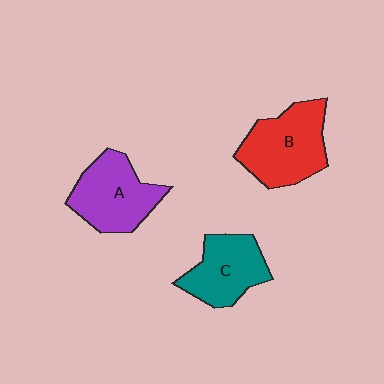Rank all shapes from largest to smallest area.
From largest to smallest: B (red), A (purple), C (teal).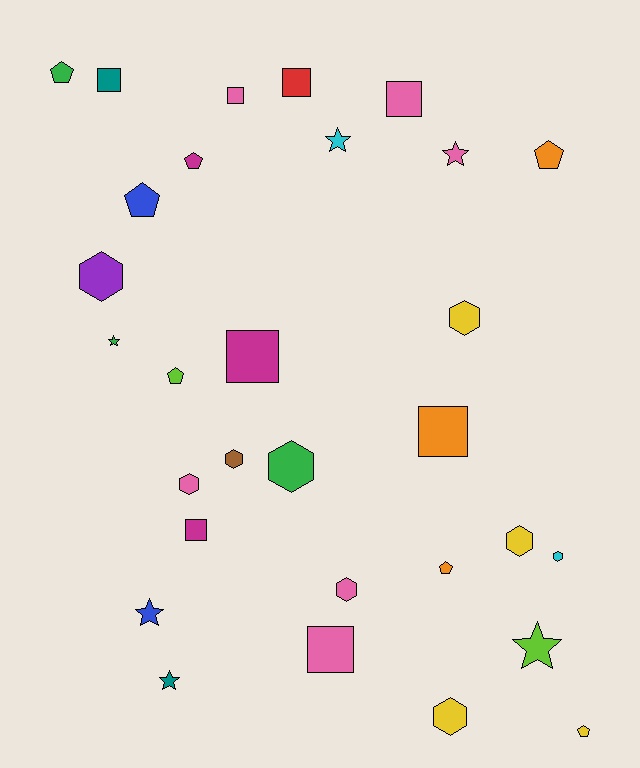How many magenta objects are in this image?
There are 3 magenta objects.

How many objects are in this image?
There are 30 objects.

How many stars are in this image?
There are 6 stars.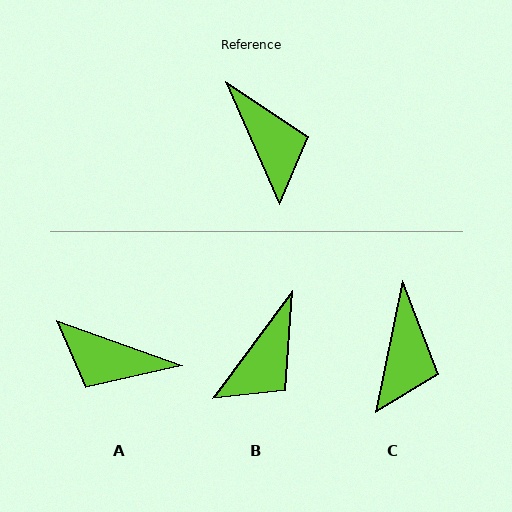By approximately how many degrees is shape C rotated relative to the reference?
Approximately 35 degrees clockwise.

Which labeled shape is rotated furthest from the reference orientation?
A, about 134 degrees away.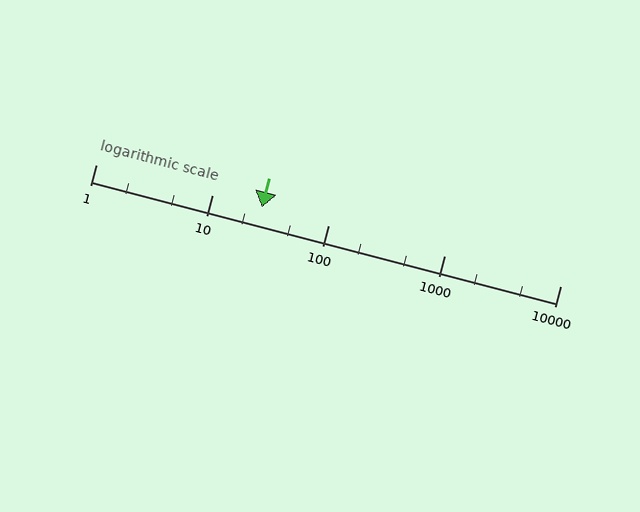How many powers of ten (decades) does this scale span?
The scale spans 4 decades, from 1 to 10000.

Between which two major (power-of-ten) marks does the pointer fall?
The pointer is between 10 and 100.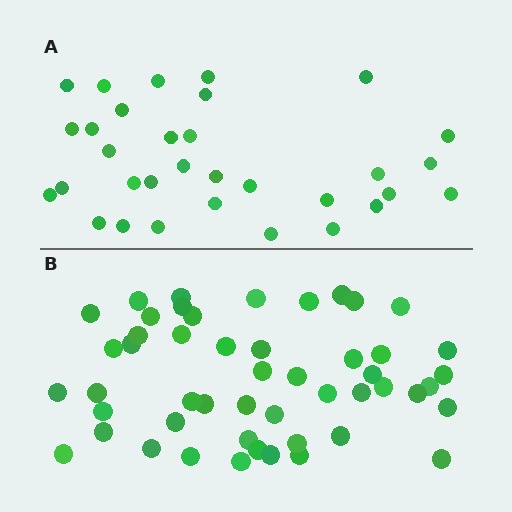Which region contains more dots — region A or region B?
Region B (the bottom region) has more dots.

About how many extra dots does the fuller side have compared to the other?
Region B has approximately 20 more dots than region A.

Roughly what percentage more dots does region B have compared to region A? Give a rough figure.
About 55% more.